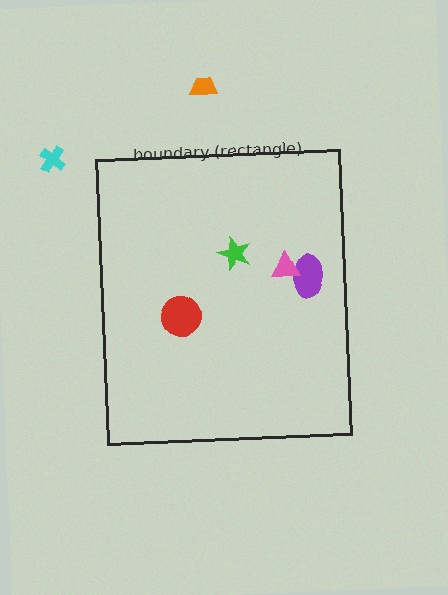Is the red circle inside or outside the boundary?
Inside.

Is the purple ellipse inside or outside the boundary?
Inside.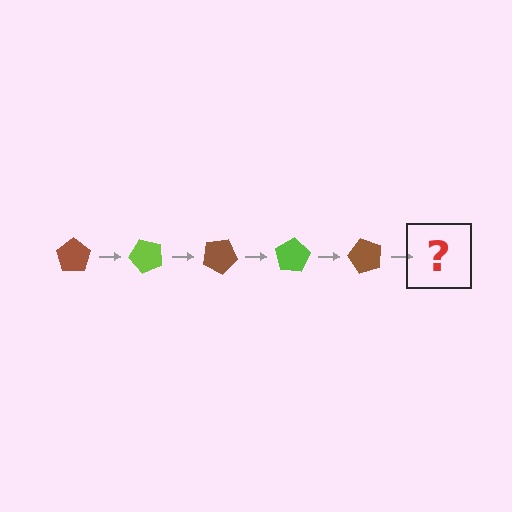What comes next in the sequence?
The next element should be a lime pentagon, rotated 250 degrees from the start.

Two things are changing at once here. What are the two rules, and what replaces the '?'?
The two rules are that it rotates 50 degrees each step and the color cycles through brown and lime. The '?' should be a lime pentagon, rotated 250 degrees from the start.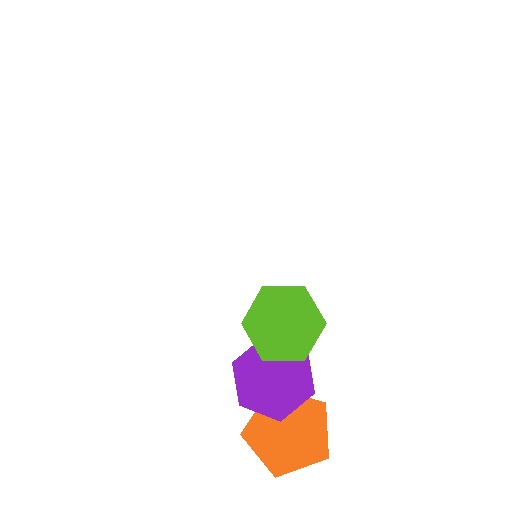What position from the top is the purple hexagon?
The purple hexagon is 2nd from the top.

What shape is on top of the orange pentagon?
The purple hexagon is on top of the orange pentagon.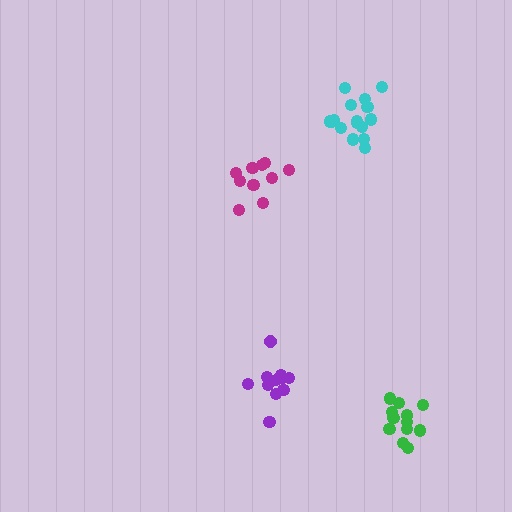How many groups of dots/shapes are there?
There are 4 groups.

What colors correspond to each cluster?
The clusters are colored: purple, magenta, cyan, green.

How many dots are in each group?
Group 1: 11 dots, Group 2: 10 dots, Group 3: 16 dots, Group 4: 12 dots (49 total).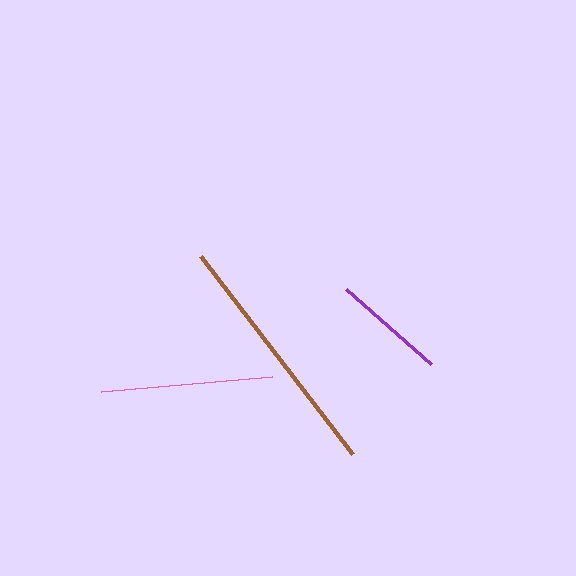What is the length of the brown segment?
The brown segment is approximately 249 pixels long.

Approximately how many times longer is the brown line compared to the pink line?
The brown line is approximately 1.5 times the length of the pink line.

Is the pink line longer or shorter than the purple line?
The pink line is longer than the purple line.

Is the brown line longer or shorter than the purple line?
The brown line is longer than the purple line.